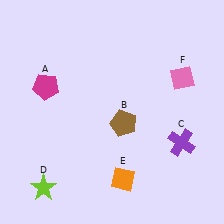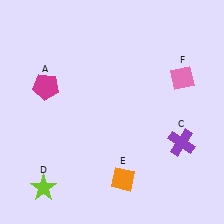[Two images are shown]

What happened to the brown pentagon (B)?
The brown pentagon (B) was removed in Image 2. It was in the bottom-right area of Image 1.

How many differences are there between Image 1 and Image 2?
There is 1 difference between the two images.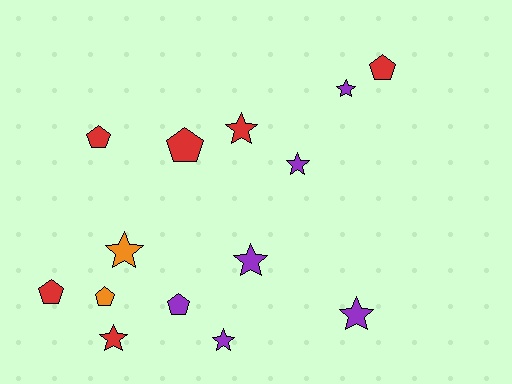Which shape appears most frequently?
Star, with 8 objects.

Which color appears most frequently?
Red, with 6 objects.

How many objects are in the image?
There are 14 objects.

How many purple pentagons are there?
There is 1 purple pentagon.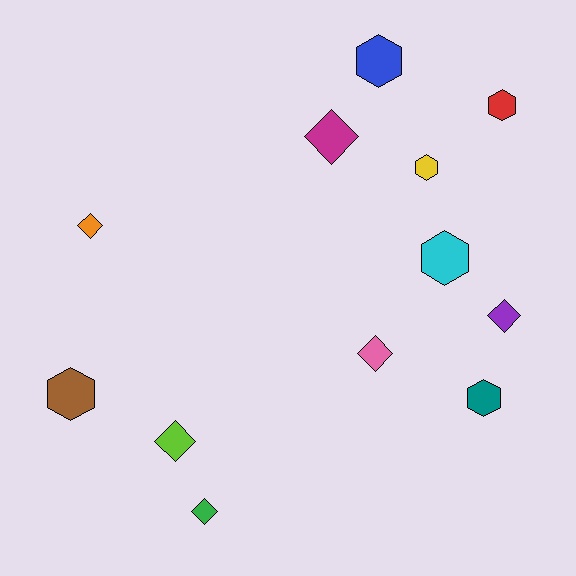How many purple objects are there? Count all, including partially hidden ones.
There is 1 purple object.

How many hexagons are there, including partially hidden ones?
There are 6 hexagons.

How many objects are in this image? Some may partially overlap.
There are 12 objects.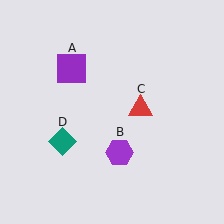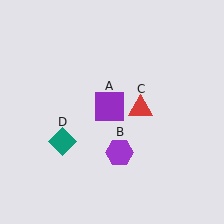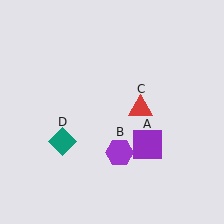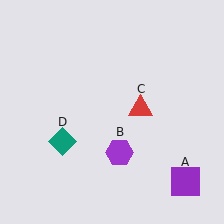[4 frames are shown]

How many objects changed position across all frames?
1 object changed position: purple square (object A).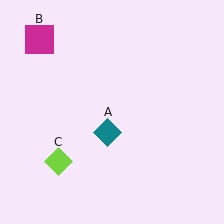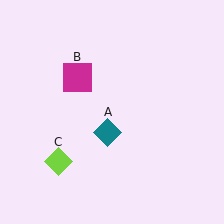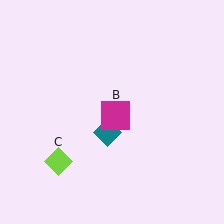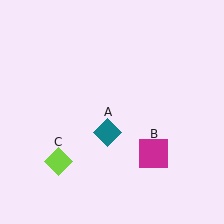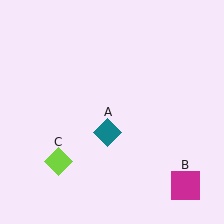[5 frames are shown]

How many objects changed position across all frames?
1 object changed position: magenta square (object B).